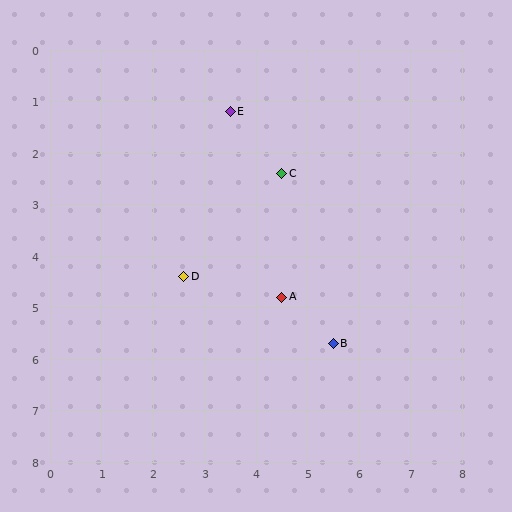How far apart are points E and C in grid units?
Points E and C are about 1.6 grid units apart.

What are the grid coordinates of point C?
Point C is at approximately (4.5, 2.4).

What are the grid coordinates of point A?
Point A is at approximately (4.5, 4.8).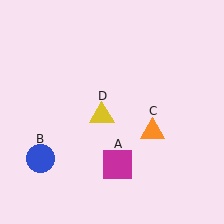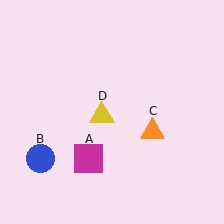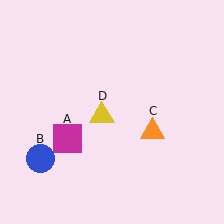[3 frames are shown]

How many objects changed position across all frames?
1 object changed position: magenta square (object A).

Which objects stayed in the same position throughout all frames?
Blue circle (object B) and orange triangle (object C) and yellow triangle (object D) remained stationary.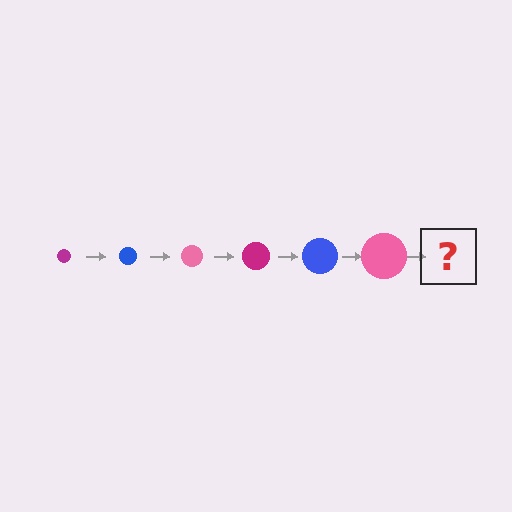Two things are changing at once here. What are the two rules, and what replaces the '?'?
The two rules are that the circle grows larger each step and the color cycles through magenta, blue, and pink. The '?' should be a magenta circle, larger than the previous one.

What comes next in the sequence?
The next element should be a magenta circle, larger than the previous one.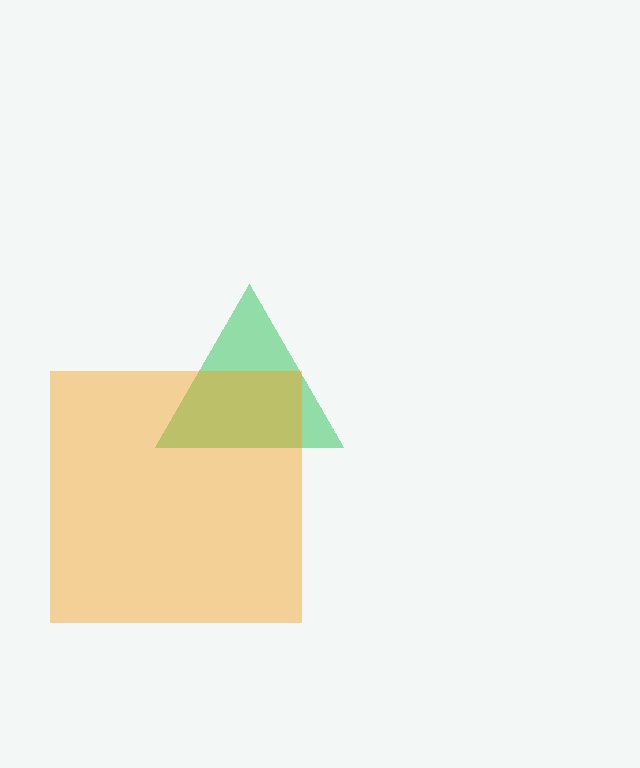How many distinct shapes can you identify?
There are 2 distinct shapes: a green triangle, an orange square.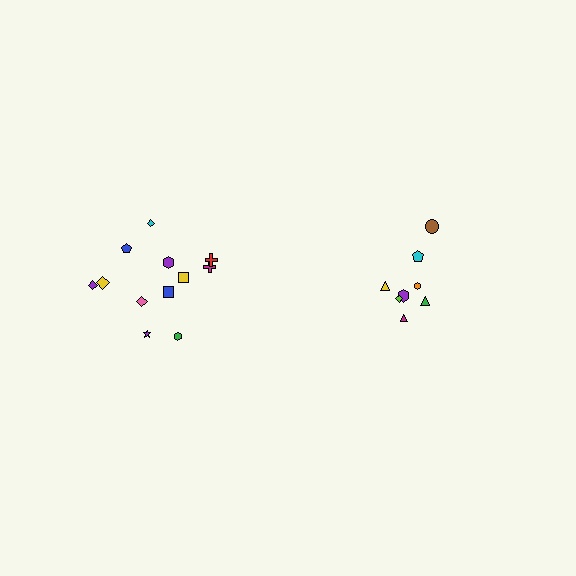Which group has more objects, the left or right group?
The left group.